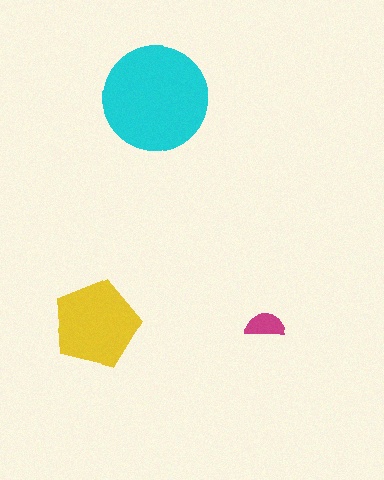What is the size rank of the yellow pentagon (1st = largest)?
2nd.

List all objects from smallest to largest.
The magenta semicircle, the yellow pentagon, the cyan circle.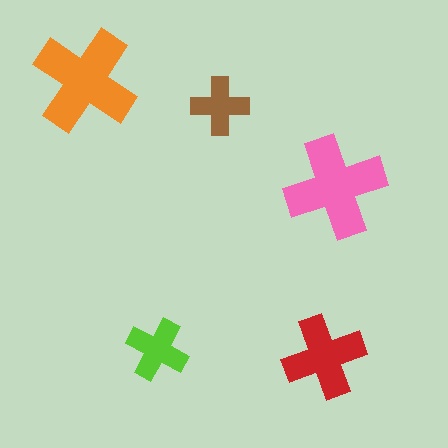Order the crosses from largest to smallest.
the orange one, the pink one, the red one, the lime one, the brown one.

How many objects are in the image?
There are 5 objects in the image.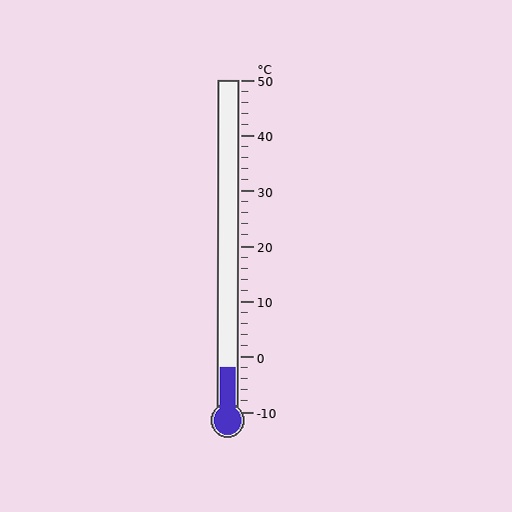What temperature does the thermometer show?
The thermometer shows approximately -2°C.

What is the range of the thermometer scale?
The thermometer scale ranges from -10°C to 50°C.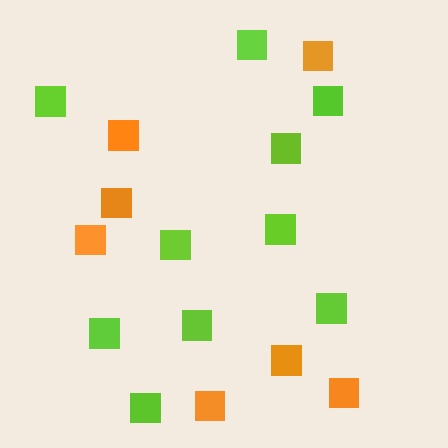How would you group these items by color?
There are 2 groups: one group of orange squares (7) and one group of lime squares (10).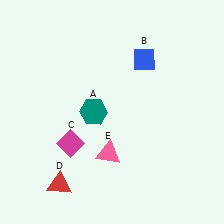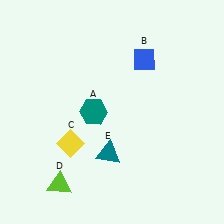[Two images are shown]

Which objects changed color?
C changed from magenta to yellow. D changed from red to lime. E changed from pink to teal.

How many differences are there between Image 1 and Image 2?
There are 3 differences between the two images.